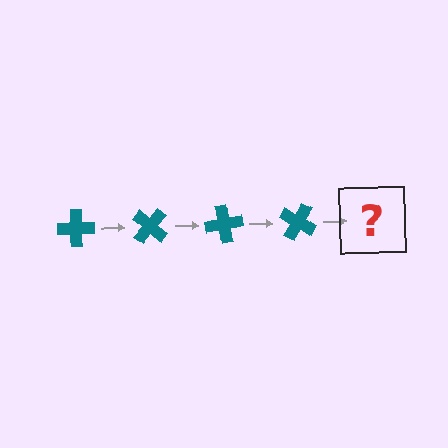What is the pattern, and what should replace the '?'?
The pattern is that the cross rotates 40 degrees each step. The '?' should be a teal cross rotated 160 degrees.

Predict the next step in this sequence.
The next step is a teal cross rotated 160 degrees.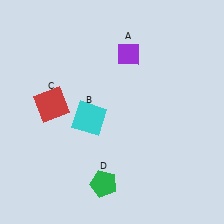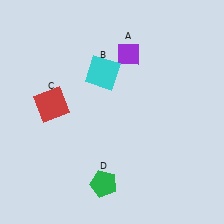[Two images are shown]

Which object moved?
The cyan square (B) moved up.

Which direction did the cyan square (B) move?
The cyan square (B) moved up.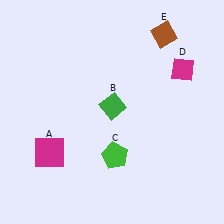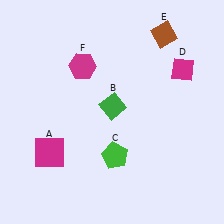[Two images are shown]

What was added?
A magenta hexagon (F) was added in Image 2.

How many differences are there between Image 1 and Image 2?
There is 1 difference between the two images.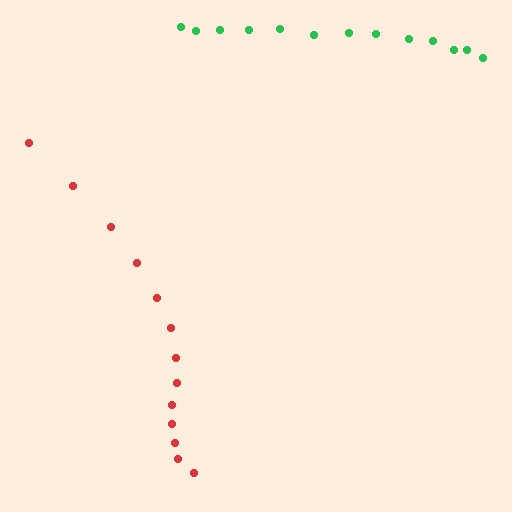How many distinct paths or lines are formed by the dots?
There are 2 distinct paths.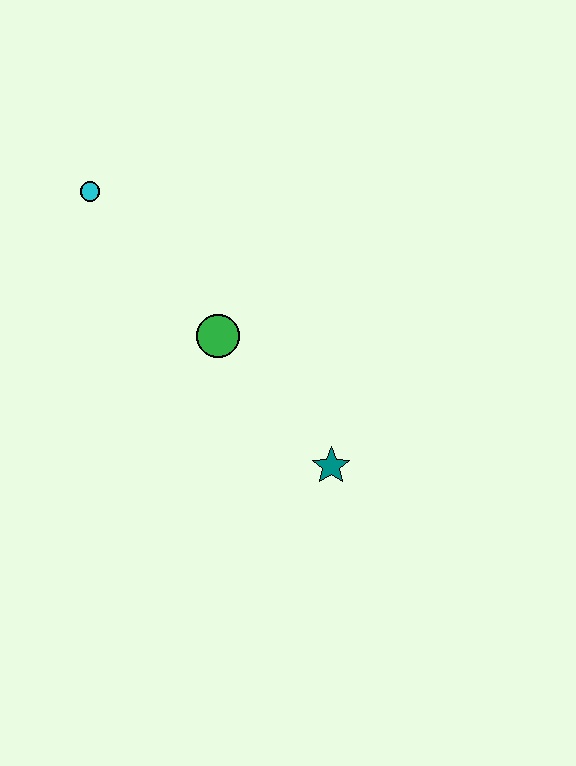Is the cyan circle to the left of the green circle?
Yes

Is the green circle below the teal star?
No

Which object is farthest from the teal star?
The cyan circle is farthest from the teal star.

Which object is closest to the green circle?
The teal star is closest to the green circle.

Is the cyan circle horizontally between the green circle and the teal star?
No